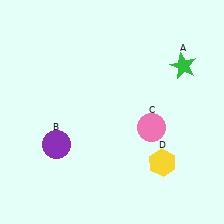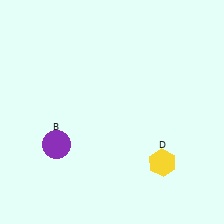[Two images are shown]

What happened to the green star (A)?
The green star (A) was removed in Image 2. It was in the top-right area of Image 1.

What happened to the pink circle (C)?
The pink circle (C) was removed in Image 2. It was in the bottom-right area of Image 1.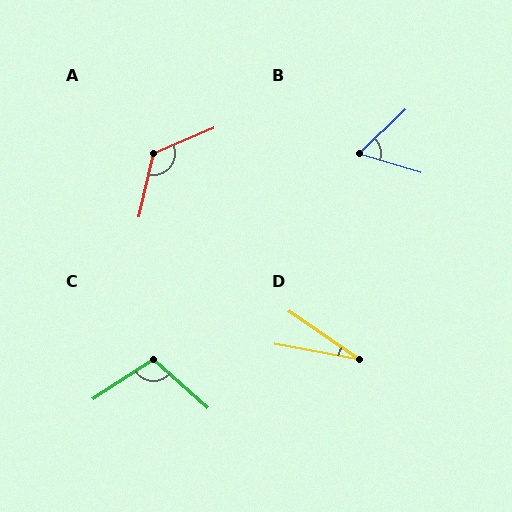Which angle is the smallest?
D, at approximately 24 degrees.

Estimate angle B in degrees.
Approximately 60 degrees.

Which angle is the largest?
A, at approximately 126 degrees.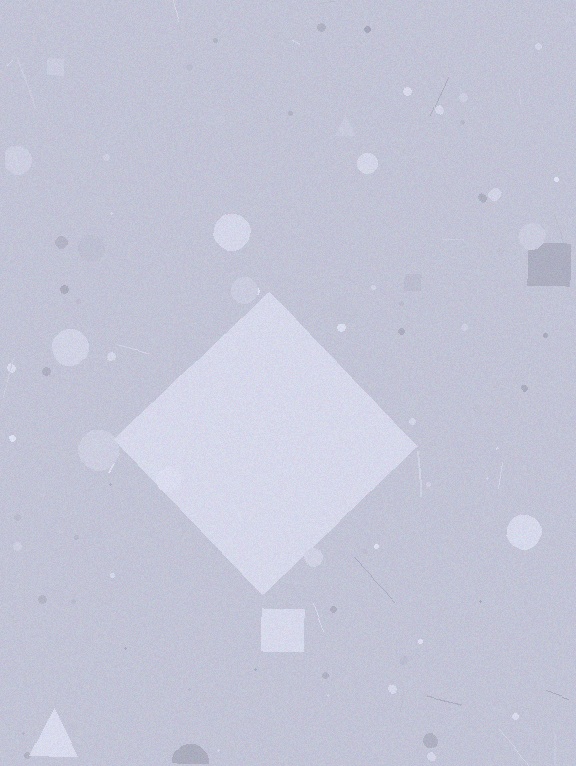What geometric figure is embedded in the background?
A diamond is embedded in the background.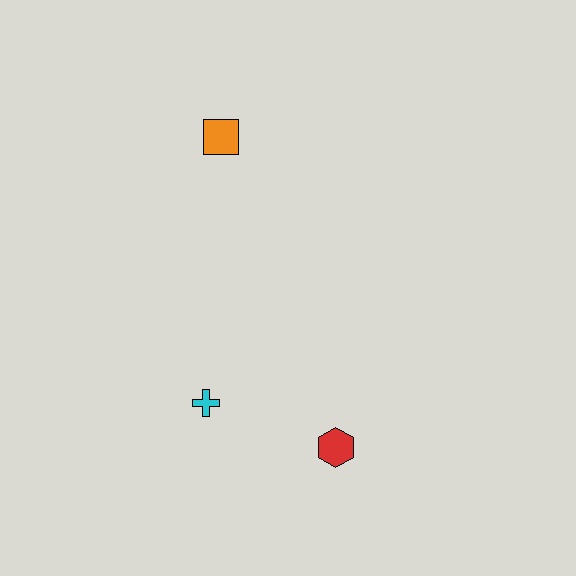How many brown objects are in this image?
There are no brown objects.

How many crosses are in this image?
There is 1 cross.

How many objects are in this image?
There are 3 objects.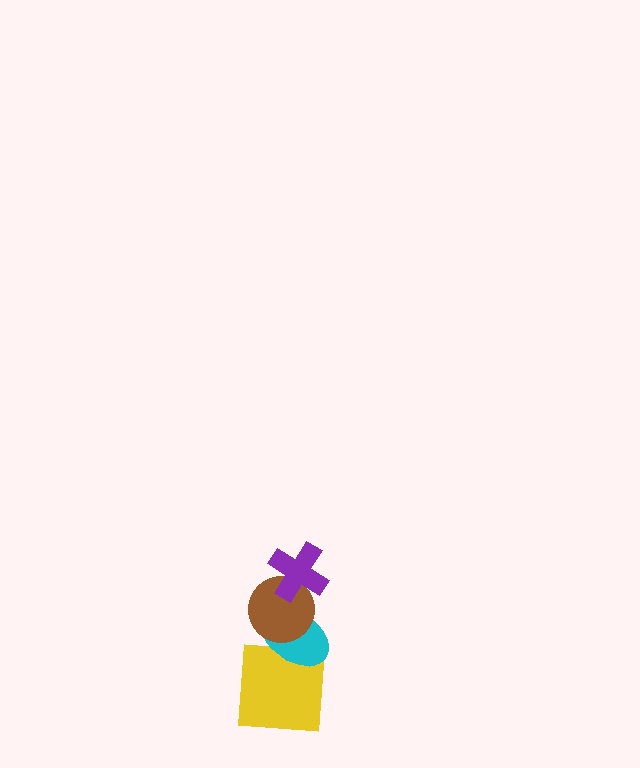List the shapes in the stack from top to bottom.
From top to bottom: the purple cross, the brown circle, the cyan ellipse, the yellow square.